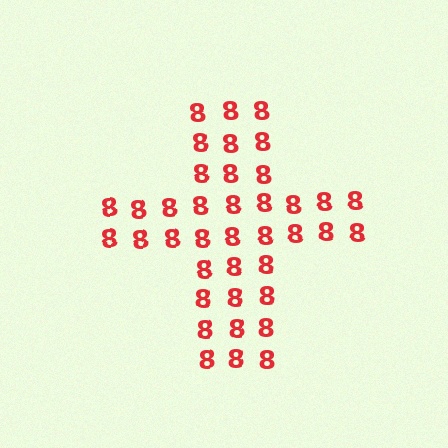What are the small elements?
The small elements are digit 8's.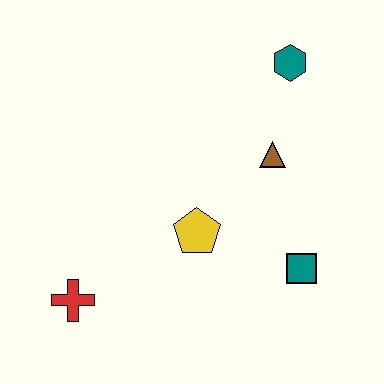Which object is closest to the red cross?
The yellow pentagon is closest to the red cross.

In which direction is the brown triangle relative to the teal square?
The brown triangle is above the teal square.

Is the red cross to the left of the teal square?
Yes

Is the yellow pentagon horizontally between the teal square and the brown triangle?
No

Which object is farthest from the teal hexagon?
The red cross is farthest from the teal hexagon.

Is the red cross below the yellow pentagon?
Yes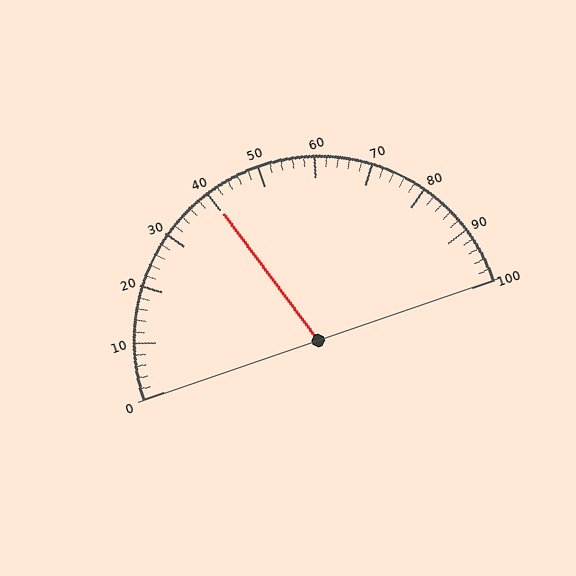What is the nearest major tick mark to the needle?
The nearest major tick mark is 40.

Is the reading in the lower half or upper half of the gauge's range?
The reading is in the lower half of the range (0 to 100).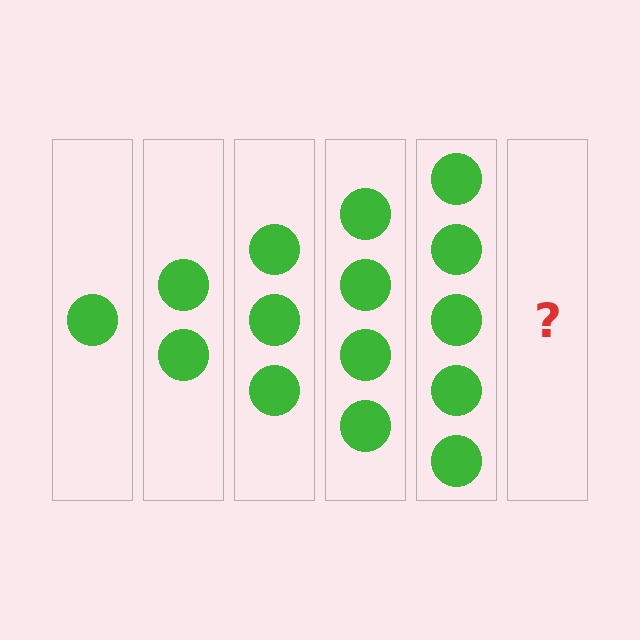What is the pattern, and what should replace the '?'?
The pattern is that each step adds one more circle. The '?' should be 6 circles.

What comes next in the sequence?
The next element should be 6 circles.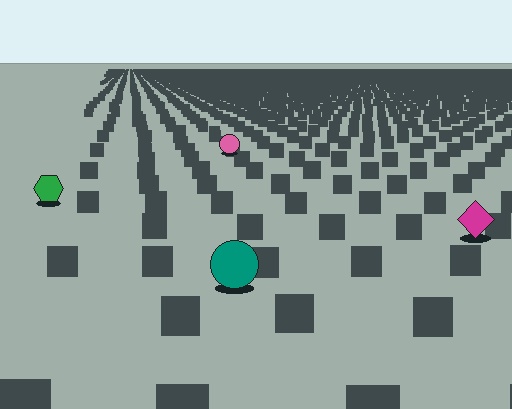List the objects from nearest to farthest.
From nearest to farthest: the teal circle, the magenta diamond, the green hexagon, the pink circle.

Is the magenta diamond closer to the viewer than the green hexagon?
Yes. The magenta diamond is closer — you can tell from the texture gradient: the ground texture is coarser near it.